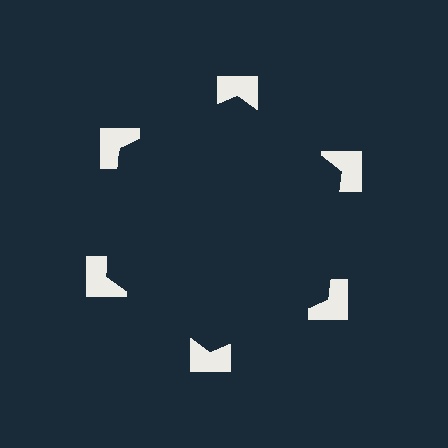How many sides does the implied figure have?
6 sides.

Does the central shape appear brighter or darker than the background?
It typically appears slightly darker than the background, even though no actual brightness change is drawn.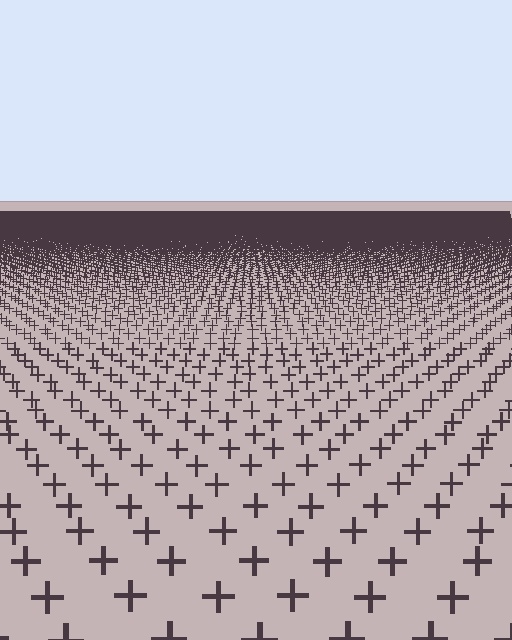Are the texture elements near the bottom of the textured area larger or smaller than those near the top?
Larger. Near the bottom, elements are closer to the viewer and appear at a bigger on-screen size.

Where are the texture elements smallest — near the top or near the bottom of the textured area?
Near the top.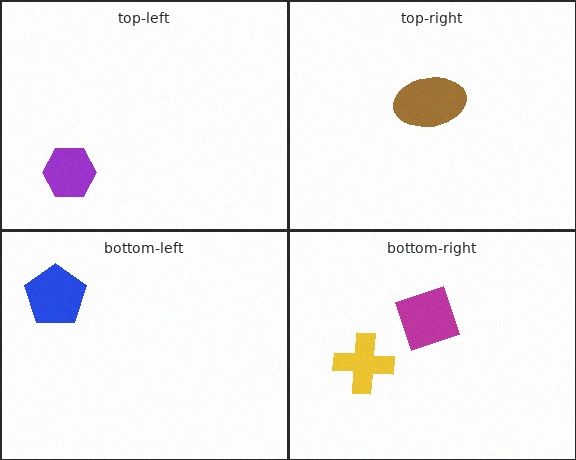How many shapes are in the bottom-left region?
1.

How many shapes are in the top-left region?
1.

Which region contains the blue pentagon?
The bottom-left region.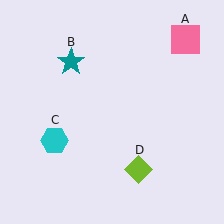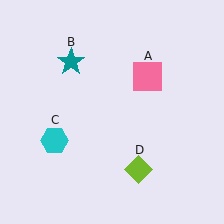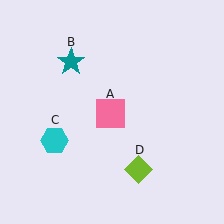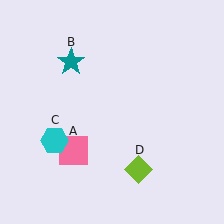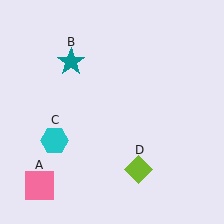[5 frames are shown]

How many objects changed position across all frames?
1 object changed position: pink square (object A).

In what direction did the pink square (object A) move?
The pink square (object A) moved down and to the left.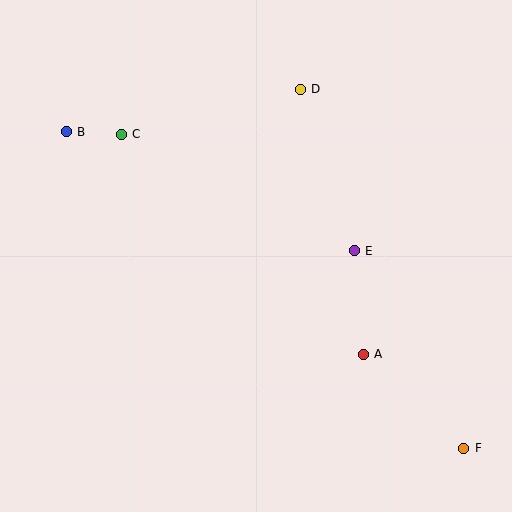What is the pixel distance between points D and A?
The distance between D and A is 273 pixels.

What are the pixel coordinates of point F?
Point F is at (464, 448).